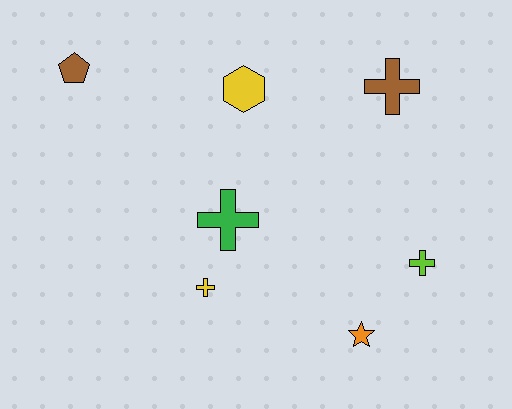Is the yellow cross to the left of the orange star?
Yes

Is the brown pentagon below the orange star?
No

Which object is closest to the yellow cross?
The green cross is closest to the yellow cross.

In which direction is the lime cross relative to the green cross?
The lime cross is to the right of the green cross.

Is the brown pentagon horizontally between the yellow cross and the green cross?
No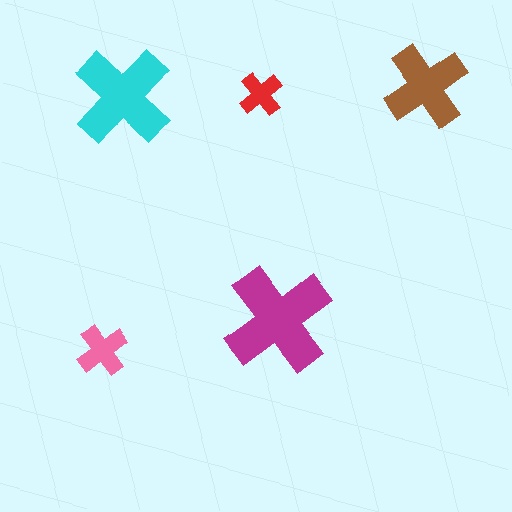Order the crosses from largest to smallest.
the magenta one, the cyan one, the brown one, the pink one, the red one.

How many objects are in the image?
There are 5 objects in the image.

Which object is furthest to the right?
The brown cross is rightmost.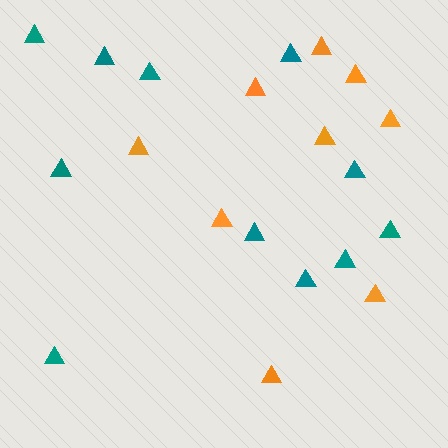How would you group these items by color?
There are 2 groups: one group of orange triangles (9) and one group of teal triangles (11).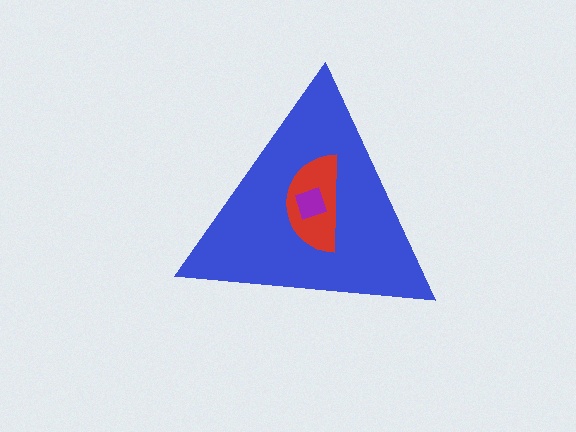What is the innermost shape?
The purple square.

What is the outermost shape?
The blue triangle.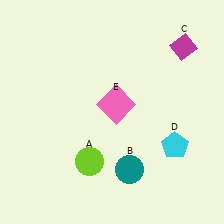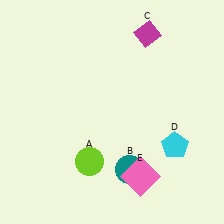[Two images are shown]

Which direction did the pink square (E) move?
The pink square (E) moved down.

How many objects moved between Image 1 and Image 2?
2 objects moved between the two images.